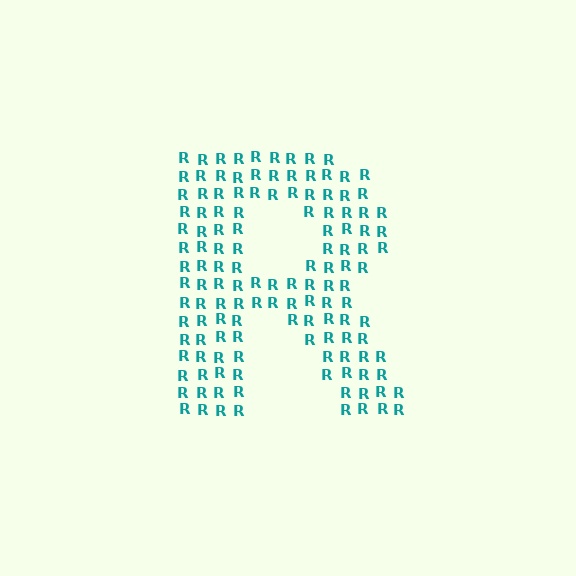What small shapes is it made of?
It is made of small letter R's.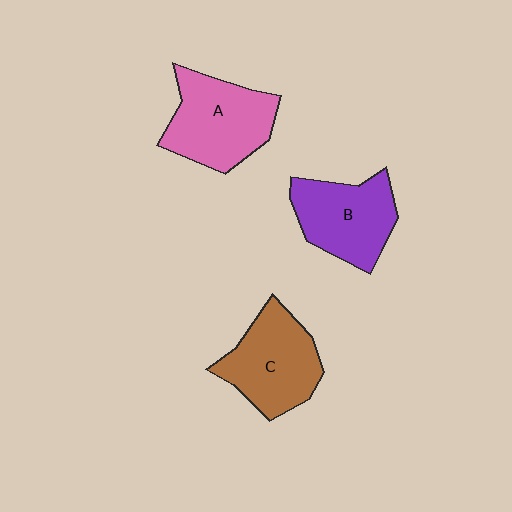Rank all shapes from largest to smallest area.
From largest to smallest: A (pink), C (brown), B (purple).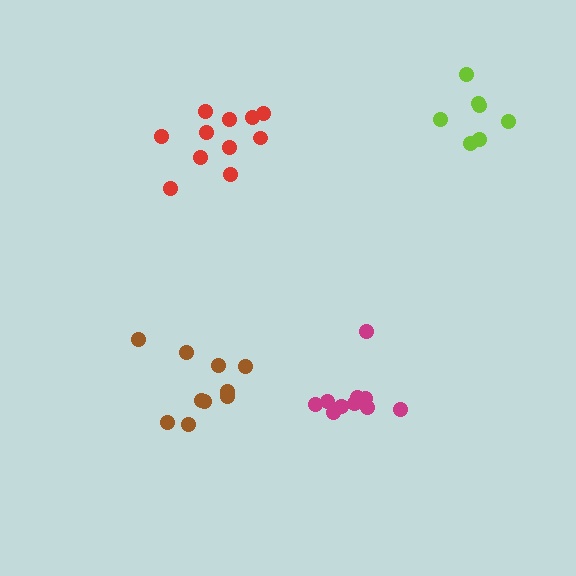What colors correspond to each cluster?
The clusters are colored: lime, magenta, red, brown.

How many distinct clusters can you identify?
There are 4 distinct clusters.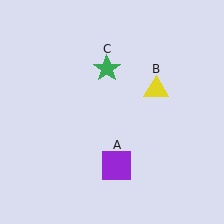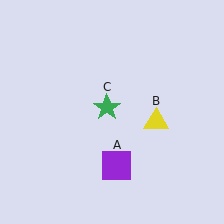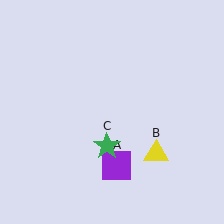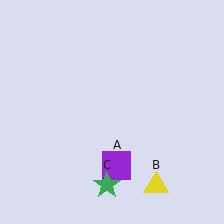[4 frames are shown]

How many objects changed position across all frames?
2 objects changed position: yellow triangle (object B), green star (object C).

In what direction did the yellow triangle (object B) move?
The yellow triangle (object B) moved down.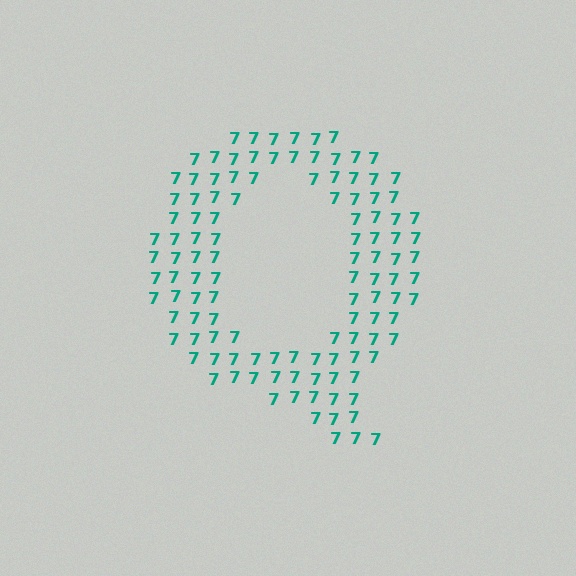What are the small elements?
The small elements are digit 7's.